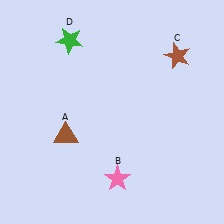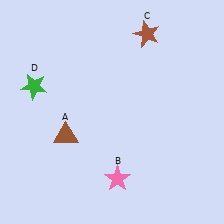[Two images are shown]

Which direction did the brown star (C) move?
The brown star (C) moved left.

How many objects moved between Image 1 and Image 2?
2 objects moved between the two images.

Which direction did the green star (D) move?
The green star (D) moved down.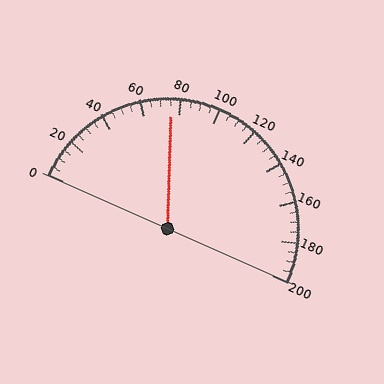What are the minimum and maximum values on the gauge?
The gauge ranges from 0 to 200.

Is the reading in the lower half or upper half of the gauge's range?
The reading is in the lower half of the range (0 to 200).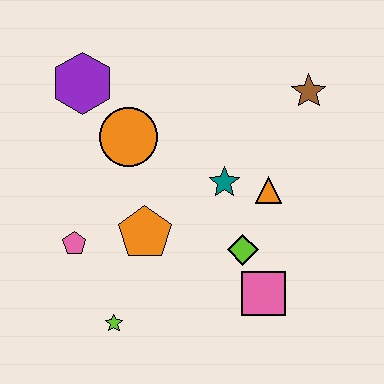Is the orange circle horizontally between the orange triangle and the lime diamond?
No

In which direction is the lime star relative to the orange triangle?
The lime star is to the left of the orange triangle.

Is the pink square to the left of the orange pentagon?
No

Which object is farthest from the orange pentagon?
The brown star is farthest from the orange pentagon.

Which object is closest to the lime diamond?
The pink square is closest to the lime diamond.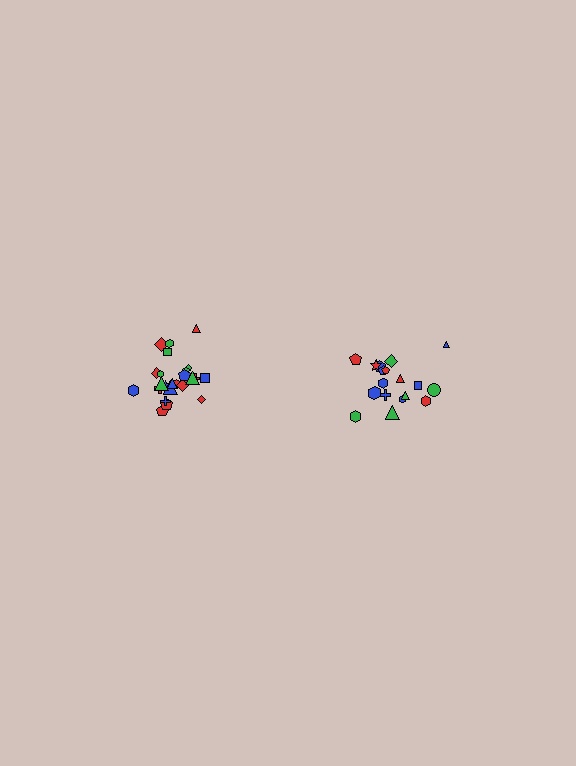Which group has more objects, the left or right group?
The left group.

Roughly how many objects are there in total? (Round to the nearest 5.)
Roughly 45 objects in total.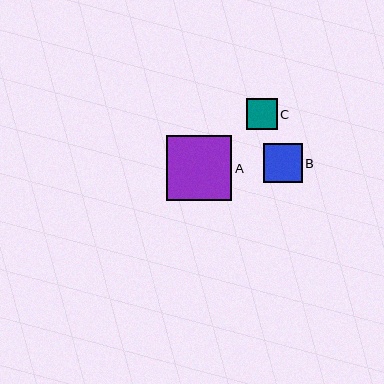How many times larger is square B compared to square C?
Square B is approximately 1.3 times the size of square C.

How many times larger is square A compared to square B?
Square A is approximately 1.7 times the size of square B.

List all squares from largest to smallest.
From largest to smallest: A, B, C.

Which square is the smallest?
Square C is the smallest with a size of approximately 31 pixels.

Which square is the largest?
Square A is the largest with a size of approximately 65 pixels.